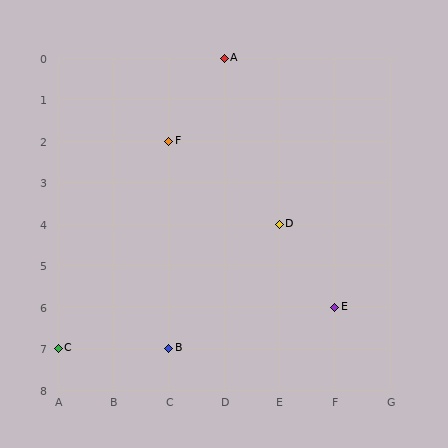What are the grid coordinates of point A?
Point A is at grid coordinates (D, 0).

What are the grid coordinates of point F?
Point F is at grid coordinates (C, 2).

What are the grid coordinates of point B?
Point B is at grid coordinates (C, 7).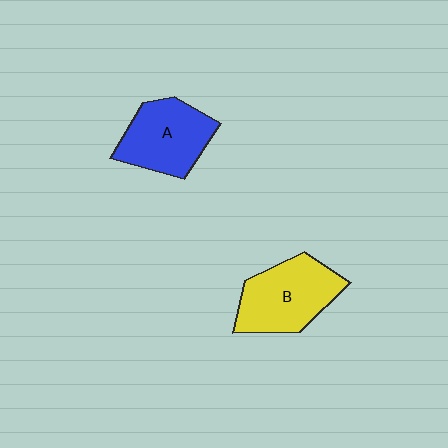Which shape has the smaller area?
Shape A (blue).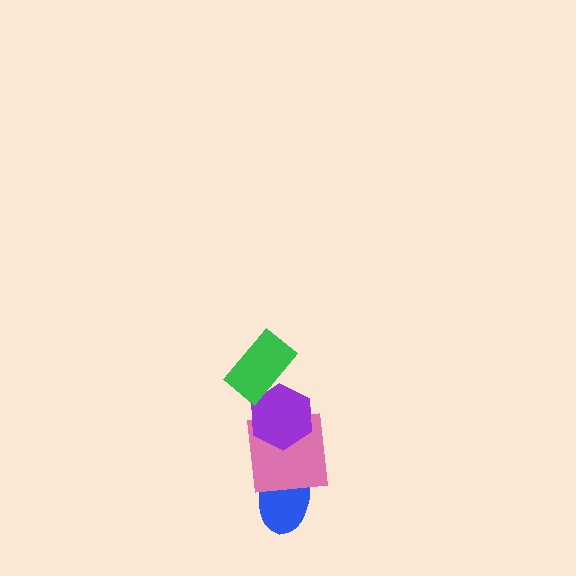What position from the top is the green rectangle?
The green rectangle is 1st from the top.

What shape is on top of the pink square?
The purple hexagon is on top of the pink square.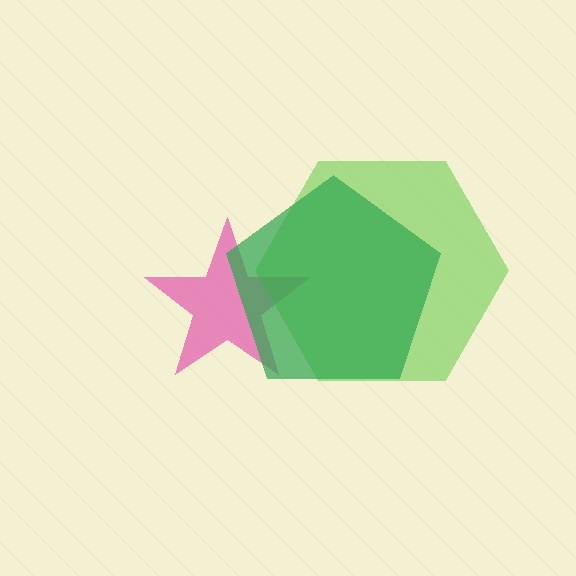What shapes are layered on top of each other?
The layered shapes are: a pink star, a lime hexagon, a green pentagon.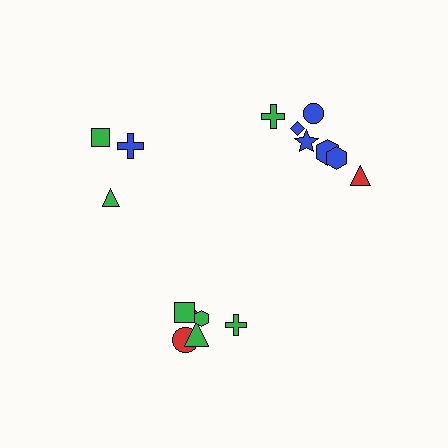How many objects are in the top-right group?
There are 7 objects.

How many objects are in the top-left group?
There are 3 objects.